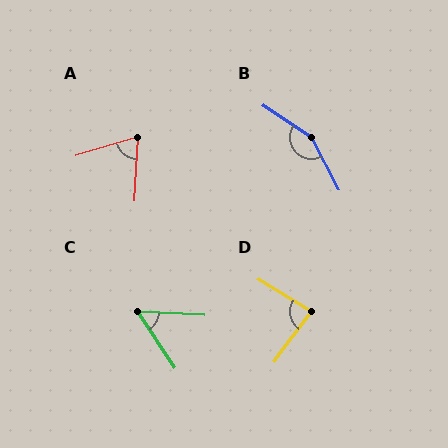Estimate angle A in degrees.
Approximately 69 degrees.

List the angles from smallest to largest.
C (54°), A (69°), D (86°), B (151°).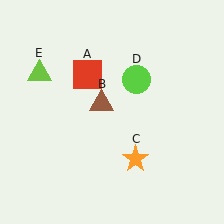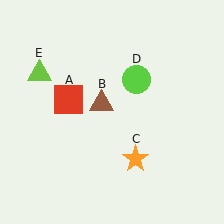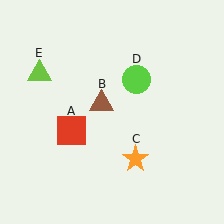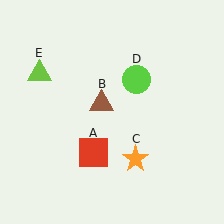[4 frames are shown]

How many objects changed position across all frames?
1 object changed position: red square (object A).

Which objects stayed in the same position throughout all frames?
Brown triangle (object B) and orange star (object C) and lime circle (object D) and lime triangle (object E) remained stationary.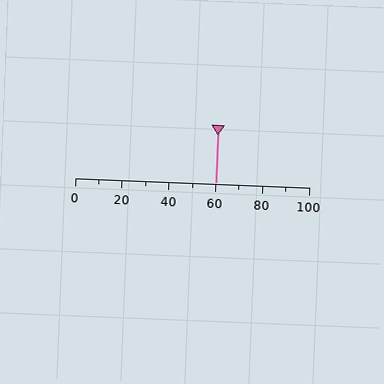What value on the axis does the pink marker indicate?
The marker indicates approximately 60.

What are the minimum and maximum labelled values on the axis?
The axis runs from 0 to 100.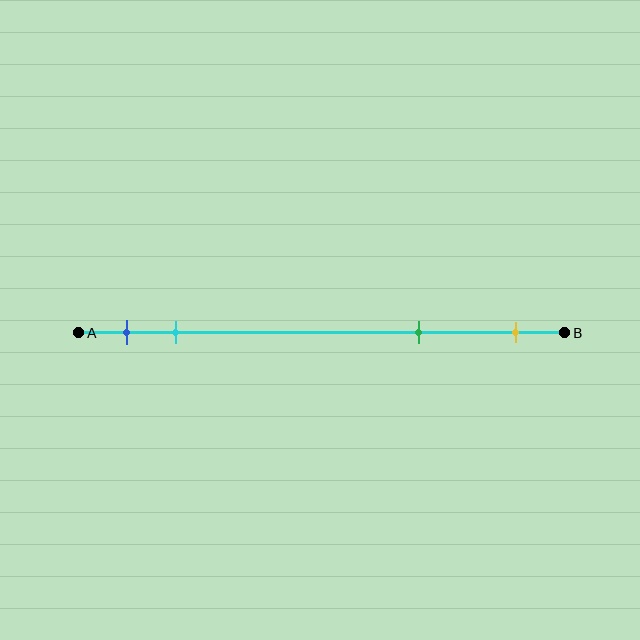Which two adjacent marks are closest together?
The blue and cyan marks are the closest adjacent pair.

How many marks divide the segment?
There are 4 marks dividing the segment.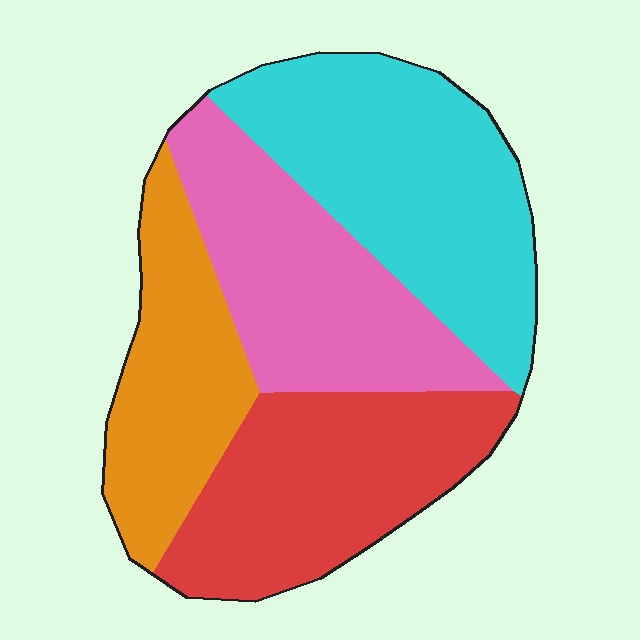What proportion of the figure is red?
Red takes up between a quarter and a half of the figure.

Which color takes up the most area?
Cyan, at roughly 30%.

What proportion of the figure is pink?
Pink covers about 25% of the figure.